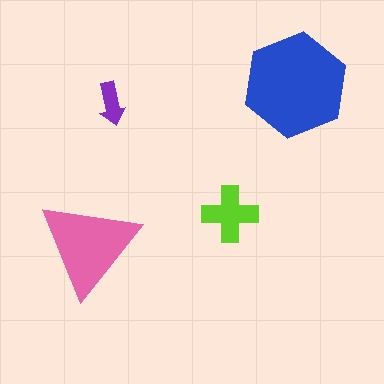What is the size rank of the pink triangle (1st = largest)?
2nd.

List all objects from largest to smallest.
The blue hexagon, the pink triangle, the lime cross, the purple arrow.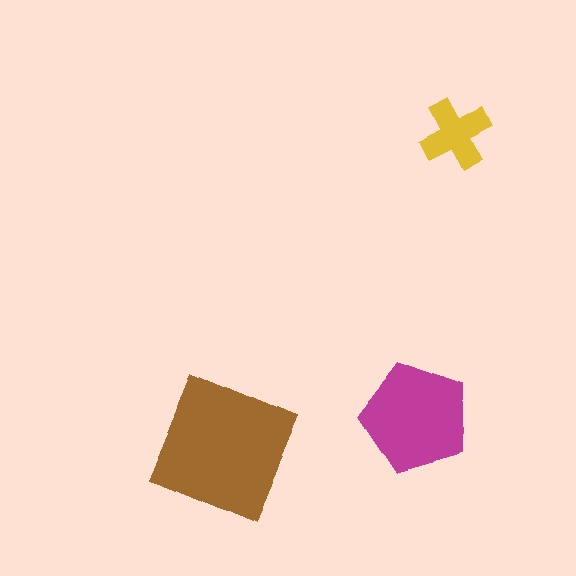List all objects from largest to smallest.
The brown square, the magenta pentagon, the yellow cross.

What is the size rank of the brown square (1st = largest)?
1st.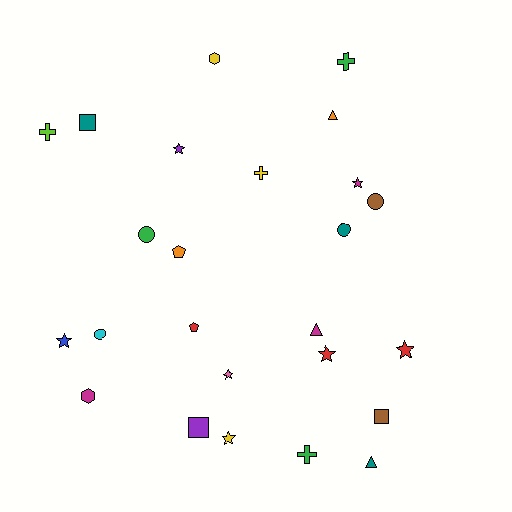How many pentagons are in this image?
There are 2 pentagons.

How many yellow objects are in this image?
There are 3 yellow objects.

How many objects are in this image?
There are 25 objects.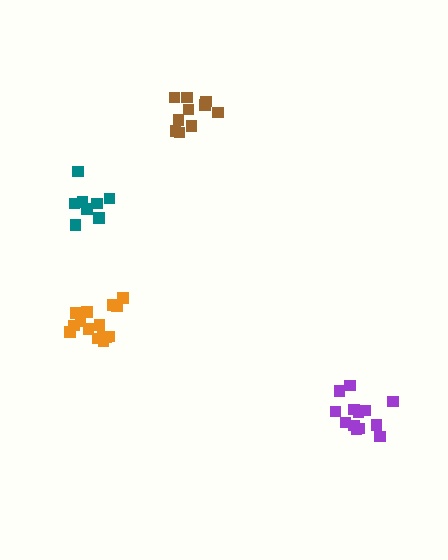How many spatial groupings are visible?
There are 4 spatial groupings.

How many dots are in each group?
Group 1: 15 dots, Group 2: 14 dots, Group 3: 10 dots, Group 4: 9 dots (48 total).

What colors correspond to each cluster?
The clusters are colored: orange, purple, brown, teal.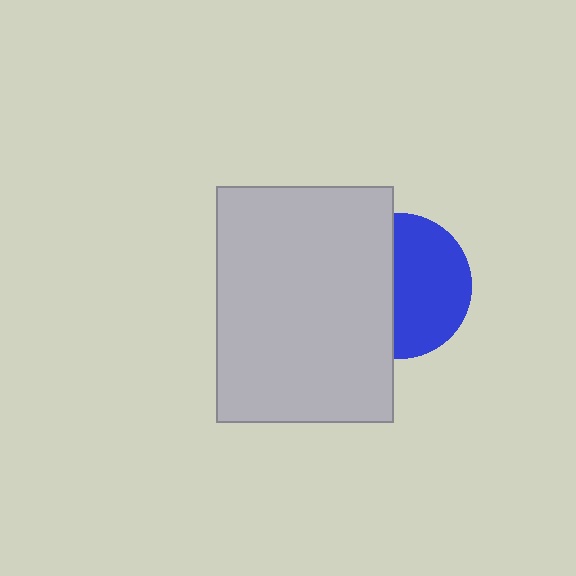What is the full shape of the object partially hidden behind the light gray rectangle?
The partially hidden object is a blue circle.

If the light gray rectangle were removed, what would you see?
You would see the complete blue circle.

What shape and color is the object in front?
The object in front is a light gray rectangle.